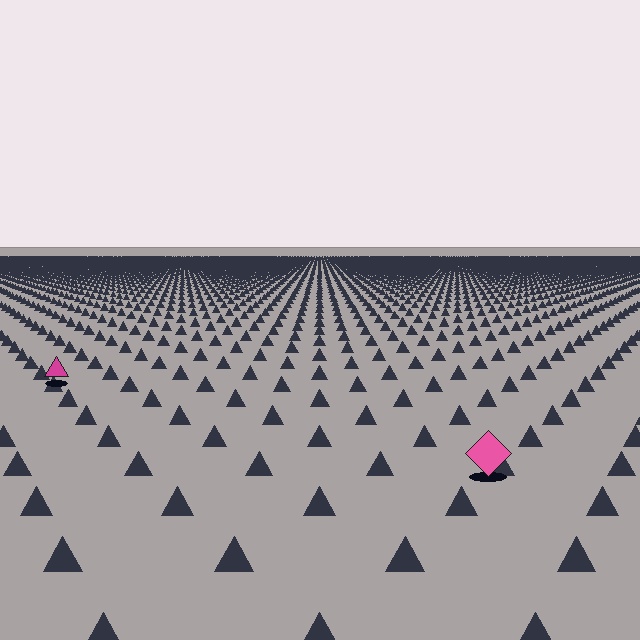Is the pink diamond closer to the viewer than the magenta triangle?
Yes. The pink diamond is closer — you can tell from the texture gradient: the ground texture is coarser near it.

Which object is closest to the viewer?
The pink diamond is closest. The texture marks near it are larger and more spread out.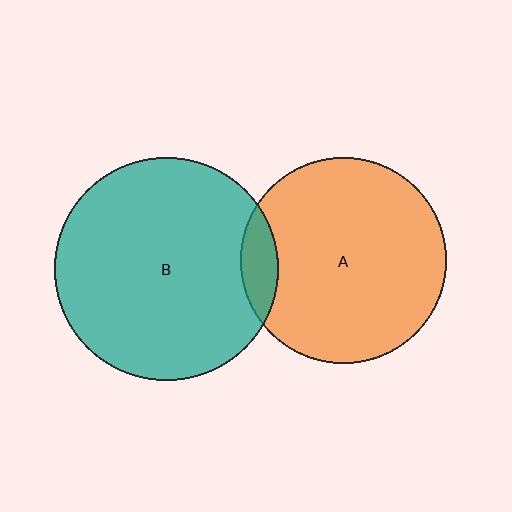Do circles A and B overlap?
Yes.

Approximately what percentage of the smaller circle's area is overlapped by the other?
Approximately 10%.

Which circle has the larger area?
Circle B (teal).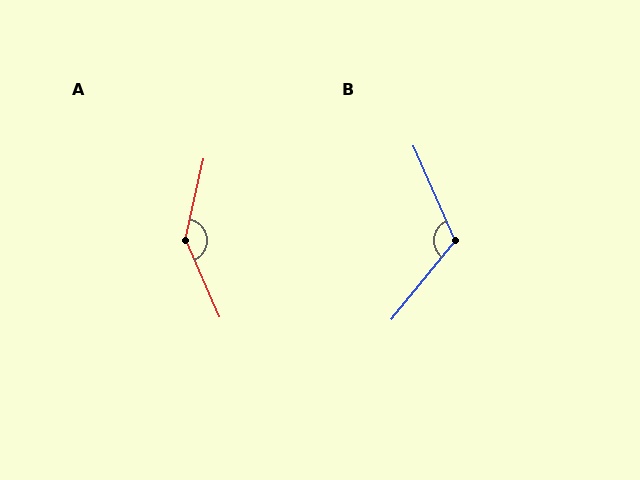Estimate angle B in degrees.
Approximately 117 degrees.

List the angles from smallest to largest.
B (117°), A (143°).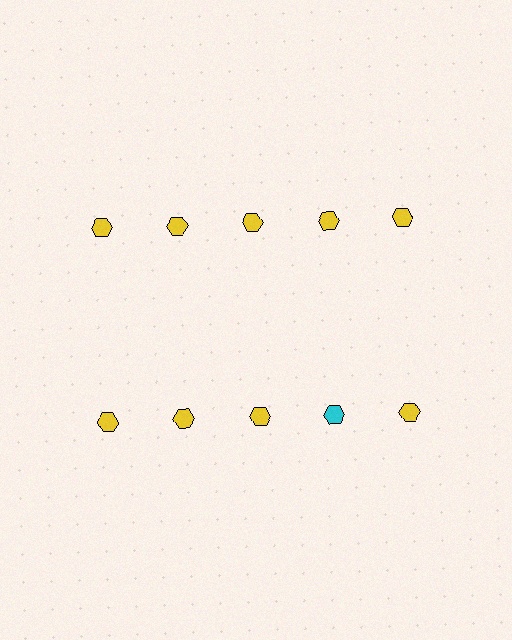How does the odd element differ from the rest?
It has a different color: cyan instead of yellow.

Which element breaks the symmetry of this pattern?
The cyan hexagon in the second row, second from right column breaks the symmetry. All other shapes are yellow hexagons.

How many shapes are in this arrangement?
There are 10 shapes arranged in a grid pattern.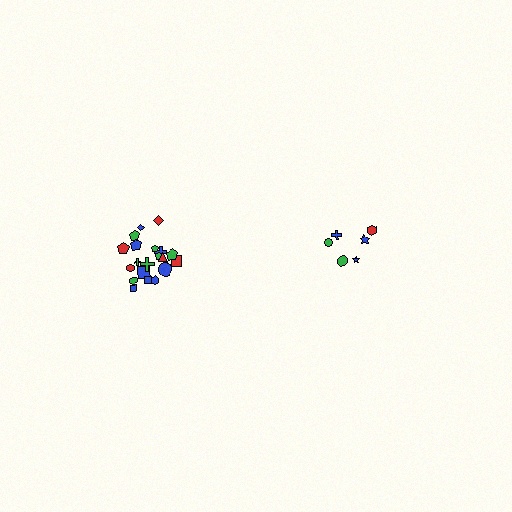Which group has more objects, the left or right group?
The left group.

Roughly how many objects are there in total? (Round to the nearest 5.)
Roughly 30 objects in total.